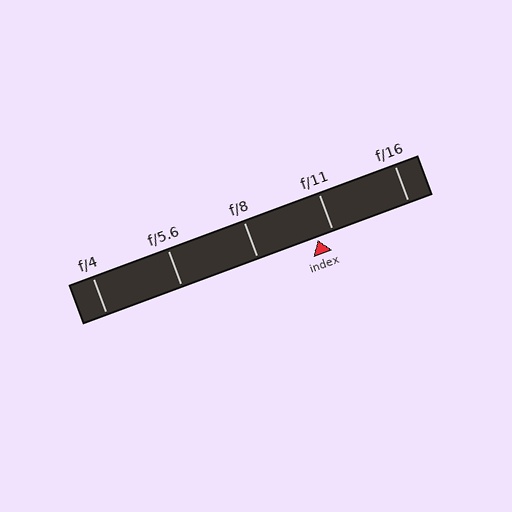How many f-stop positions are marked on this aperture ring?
There are 5 f-stop positions marked.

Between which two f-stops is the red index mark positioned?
The index mark is between f/8 and f/11.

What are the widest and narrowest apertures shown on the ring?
The widest aperture shown is f/4 and the narrowest is f/16.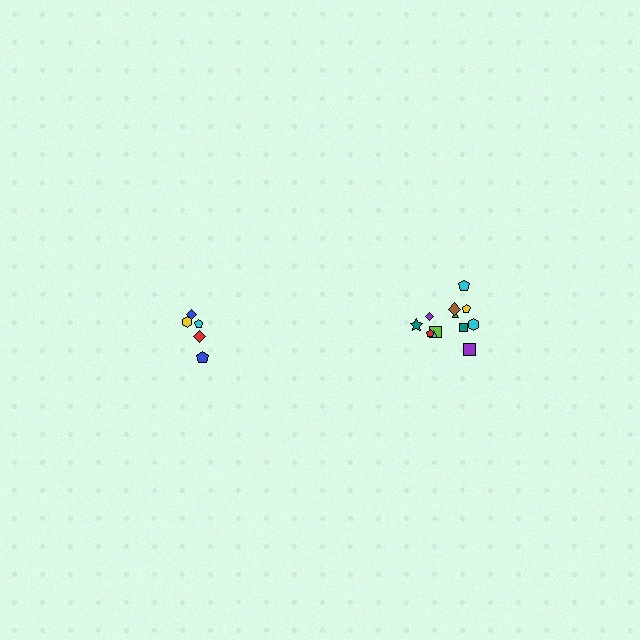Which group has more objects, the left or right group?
The right group.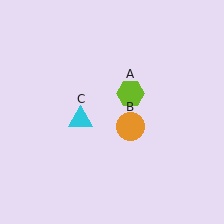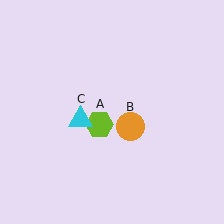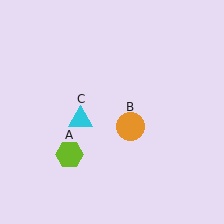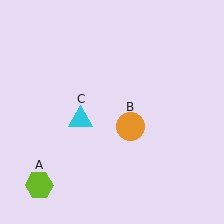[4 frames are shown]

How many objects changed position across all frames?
1 object changed position: lime hexagon (object A).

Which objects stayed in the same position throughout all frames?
Orange circle (object B) and cyan triangle (object C) remained stationary.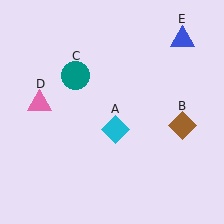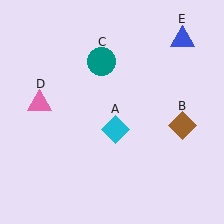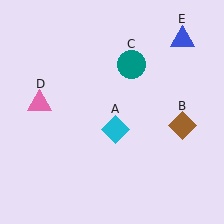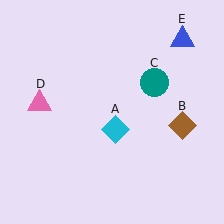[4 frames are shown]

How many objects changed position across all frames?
1 object changed position: teal circle (object C).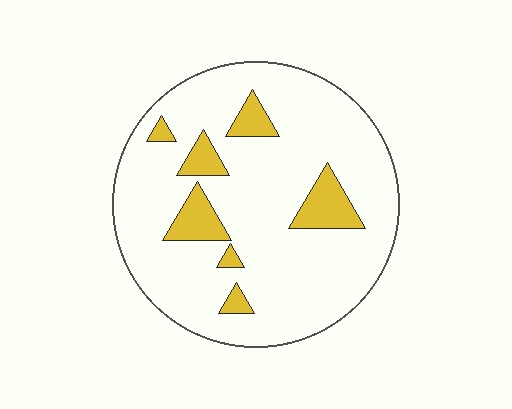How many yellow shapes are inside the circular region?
7.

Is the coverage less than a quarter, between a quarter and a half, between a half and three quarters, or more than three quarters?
Less than a quarter.